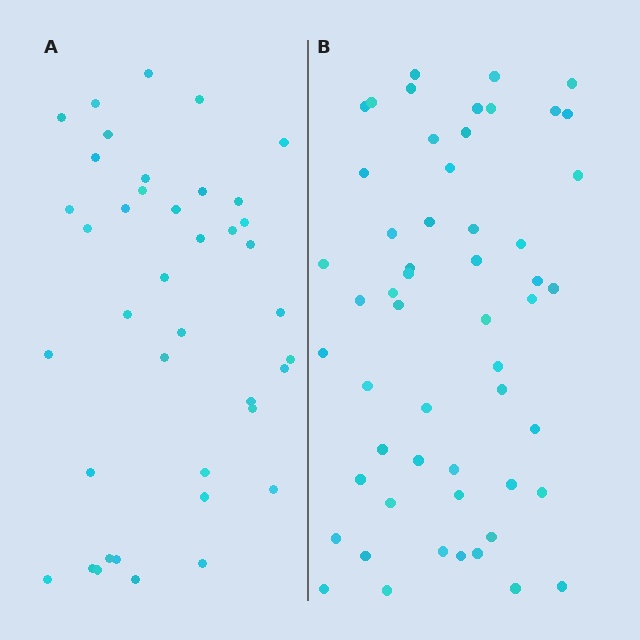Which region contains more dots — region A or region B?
Region B (the right region) has more dots.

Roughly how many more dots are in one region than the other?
Region B has approximately 15 more dots than region A.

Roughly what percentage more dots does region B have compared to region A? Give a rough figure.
About 35% more.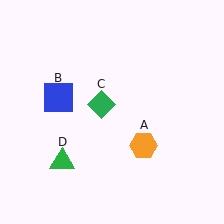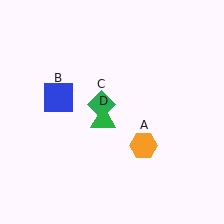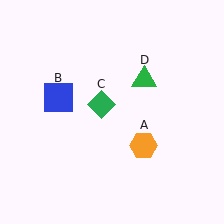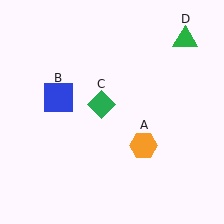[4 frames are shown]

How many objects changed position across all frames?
1 object changed position: green triangle (object D).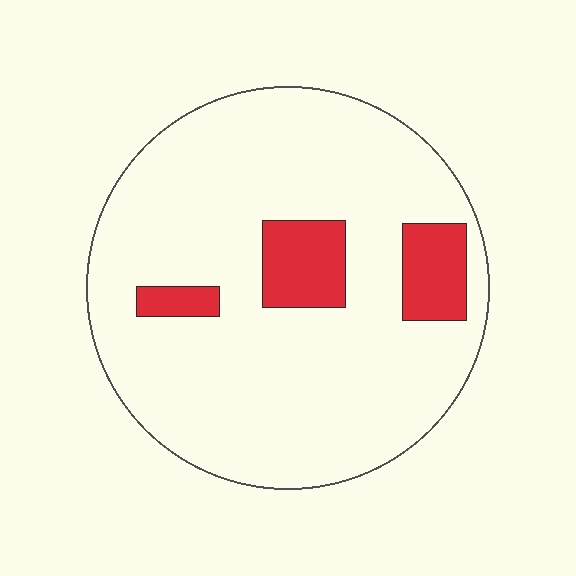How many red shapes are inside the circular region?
3.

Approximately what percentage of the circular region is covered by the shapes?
Approximately 15%.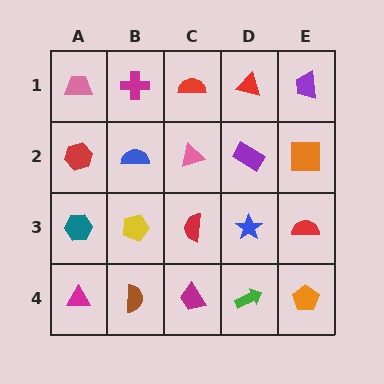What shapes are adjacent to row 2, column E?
A purple trapezoid (row 1, column E), a red semicircle (row 3, column E), a purple rectangle (row 2, column D).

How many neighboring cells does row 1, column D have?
3.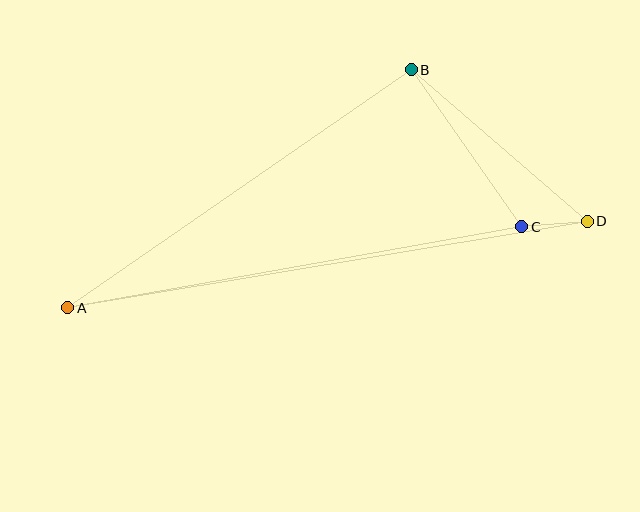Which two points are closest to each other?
Points C and D are closest to each other.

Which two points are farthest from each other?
Points A and D are farthest from each other.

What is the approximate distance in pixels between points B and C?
The distance between B and C is approximately 192 pixels.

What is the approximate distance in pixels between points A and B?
The distance between A and B is approximately 418 pixels.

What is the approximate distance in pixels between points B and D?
The distance between B and D is approximately 233 pixels.